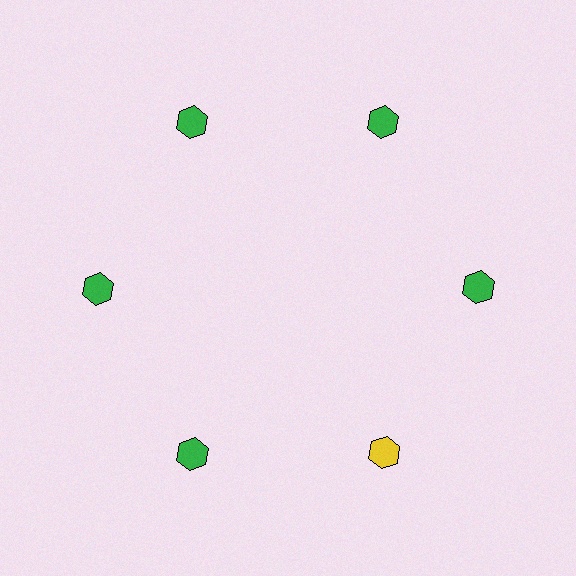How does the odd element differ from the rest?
It has a different color: yellow instead of green.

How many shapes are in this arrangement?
There are 6 shapes arranged in a ring pattern.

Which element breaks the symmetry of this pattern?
The yellow hexagon at roughly the 5 o'clock position breaks the symmetry. All other shapes are green hexagons.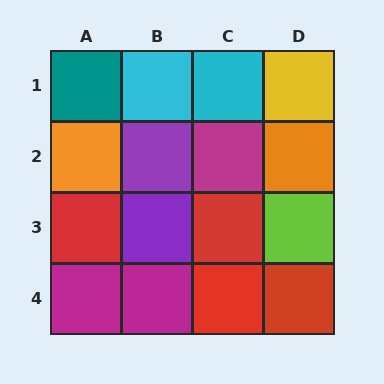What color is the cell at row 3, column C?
Red.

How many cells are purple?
2 cells are purple.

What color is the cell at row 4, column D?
Red.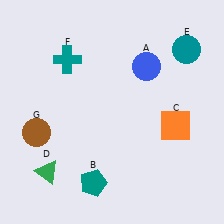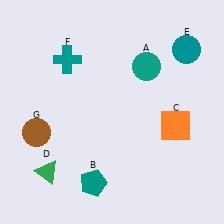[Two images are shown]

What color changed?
The circle (A) changed from blue in Image 1 to teal in Image 2.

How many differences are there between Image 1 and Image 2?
There is 1 difference between the two images.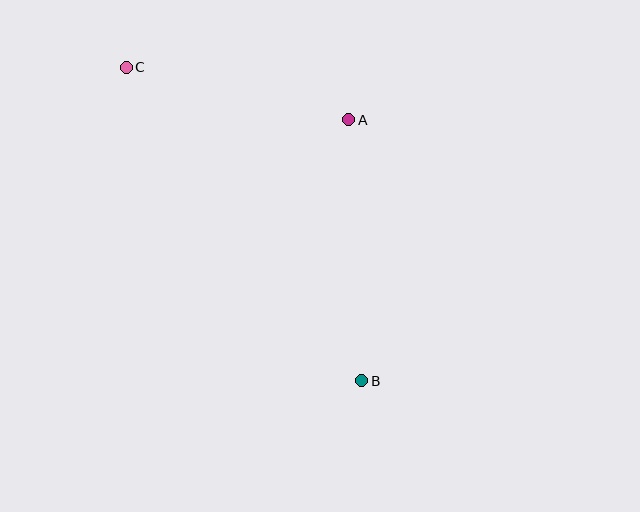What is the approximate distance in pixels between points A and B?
The distance between A and B is approximately 261 pixels.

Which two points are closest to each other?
Points A and C are closest to each other.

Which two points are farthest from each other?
Points B and C are farthest from each other.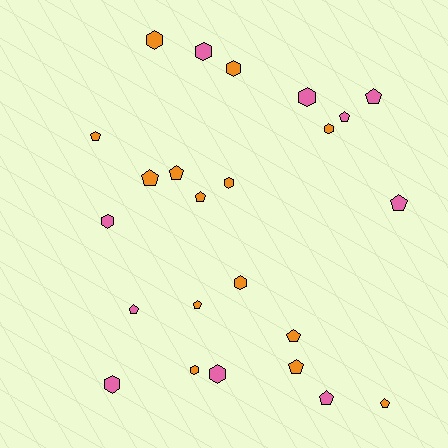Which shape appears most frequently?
Pentagon, with 13 objects.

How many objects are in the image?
There are 24 objects.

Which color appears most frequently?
Orange, with 14 objects.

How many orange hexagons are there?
There are 6 orange hexagons.